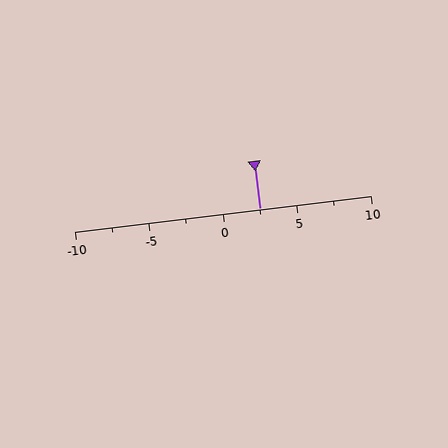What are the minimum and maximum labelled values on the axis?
The axis runs from -10 to 10.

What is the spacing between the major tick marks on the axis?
The major ticks are spaced 5 apart.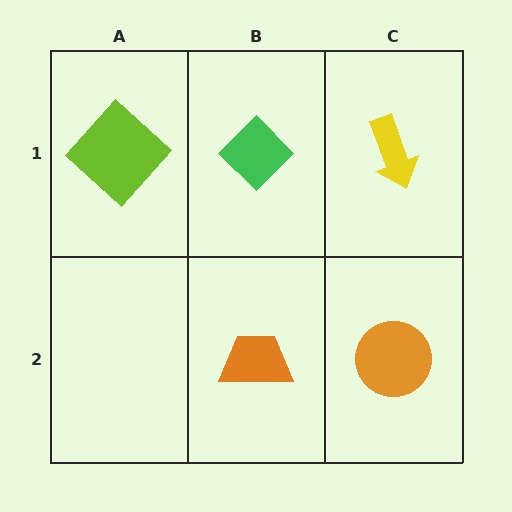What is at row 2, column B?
An orange trapezoid.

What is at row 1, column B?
A green diamond.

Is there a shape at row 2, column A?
No, that cell is empty.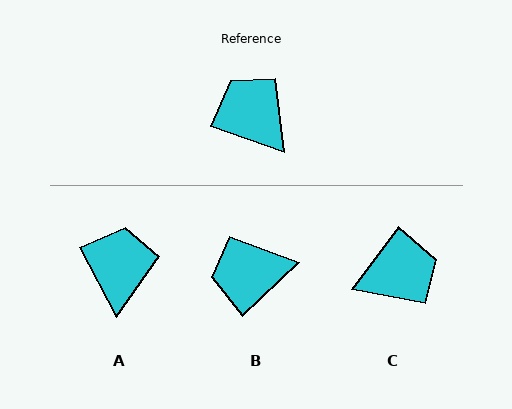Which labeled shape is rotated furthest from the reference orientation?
C, about 107 degrees away.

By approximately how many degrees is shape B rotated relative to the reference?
Approximately 63 degrees counter-clockwise.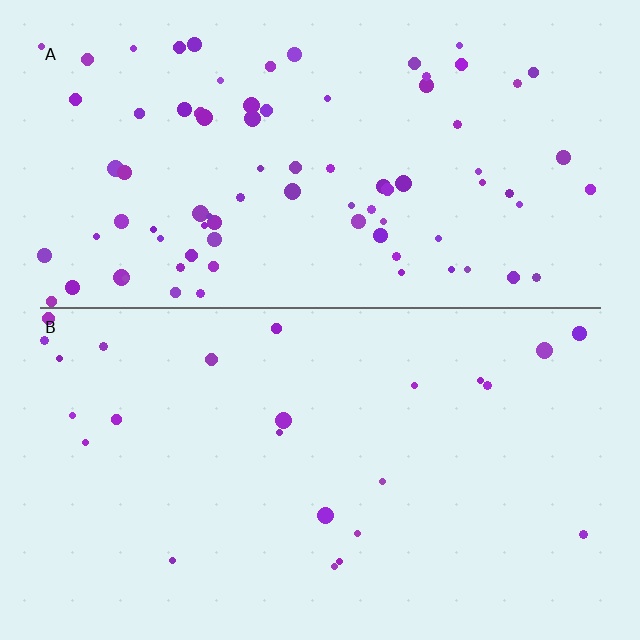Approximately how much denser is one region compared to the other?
Approximately 3.4× — region A over region B.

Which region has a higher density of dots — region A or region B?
A (the top).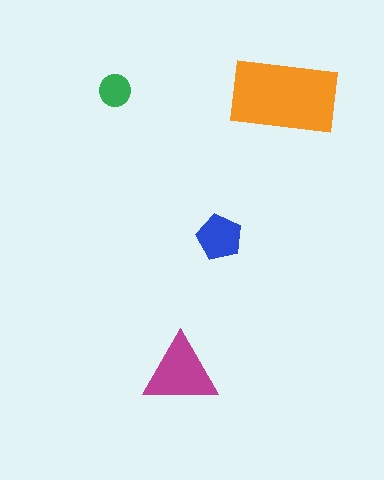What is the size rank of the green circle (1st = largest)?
4th.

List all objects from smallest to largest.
The green circle, the blue pentagon, the magenta triangle, the orange rectangle.